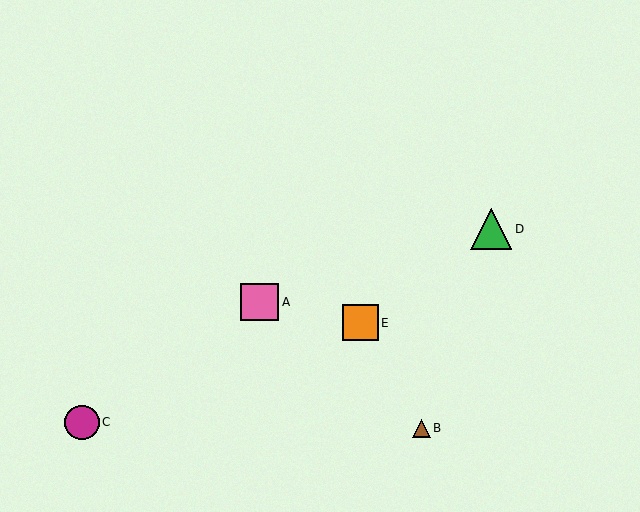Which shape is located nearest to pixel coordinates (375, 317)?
The orange square (labeled E) at (360, 323) is nearest to that location.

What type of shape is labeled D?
Shape D is a green triangle.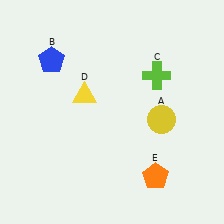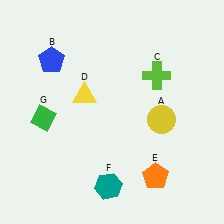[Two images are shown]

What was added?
A teal hexagon (F), a green diamond (G) were added in Image 2.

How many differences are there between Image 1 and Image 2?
There are 2 differences between the two images.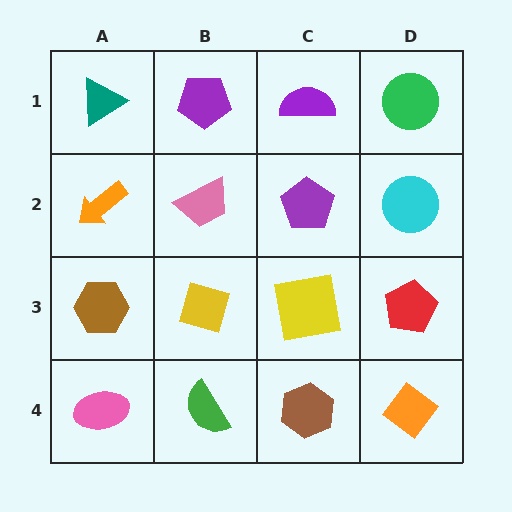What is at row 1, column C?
A purple semicircle.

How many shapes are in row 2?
4 shapes.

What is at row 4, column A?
A pink ellipse.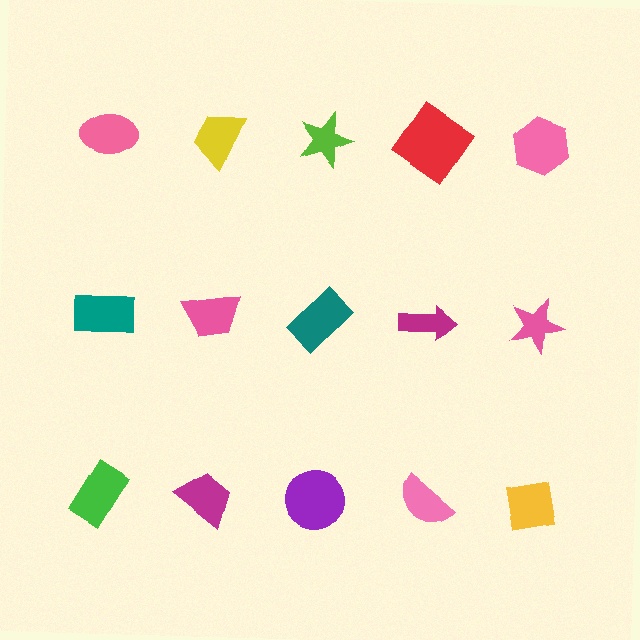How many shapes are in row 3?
5 shapes.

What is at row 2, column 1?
A teal rectangle.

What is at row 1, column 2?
A yellow trapezoid.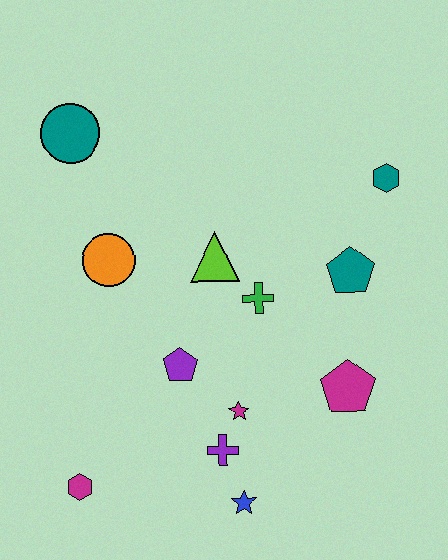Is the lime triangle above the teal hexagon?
No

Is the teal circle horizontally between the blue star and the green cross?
No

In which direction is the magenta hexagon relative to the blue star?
The magenta hexagon is to the left of the blue star.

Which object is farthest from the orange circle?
The teal hexagon is farthest from the orange circle.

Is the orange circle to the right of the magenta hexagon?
Yes